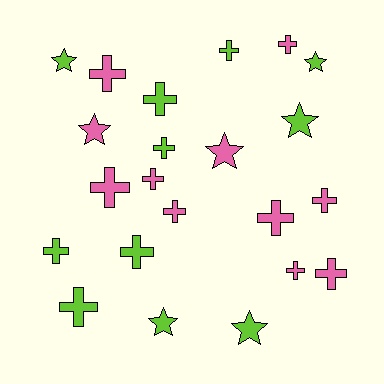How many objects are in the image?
There are 22 objects.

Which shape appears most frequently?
Cross, with 15 objects.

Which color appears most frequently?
Pink, with 11 objects.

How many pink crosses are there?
There are 9 pink crosses.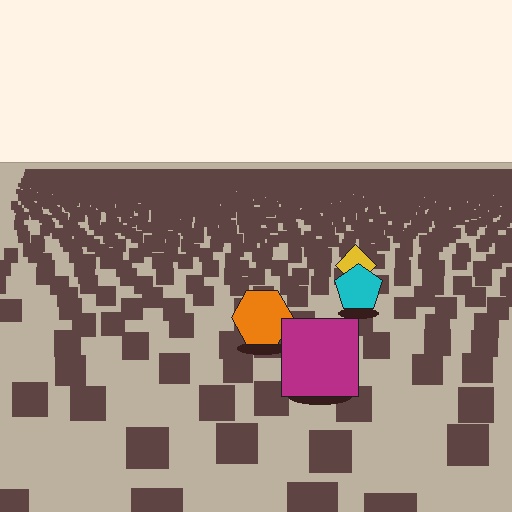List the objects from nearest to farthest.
From nearest to farthest: the magenta square, the orange hexagon, the cyan pentagon, the yellow diamond.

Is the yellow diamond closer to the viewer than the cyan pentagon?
No. The cyan pentagon is closer — you can tell from the texture gradient: the ground texture is coarser near it.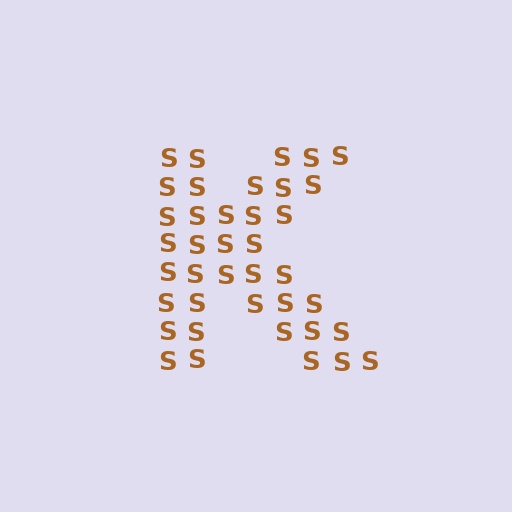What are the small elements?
The small elements are letter S's.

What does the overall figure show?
The overall figure shows the letter K.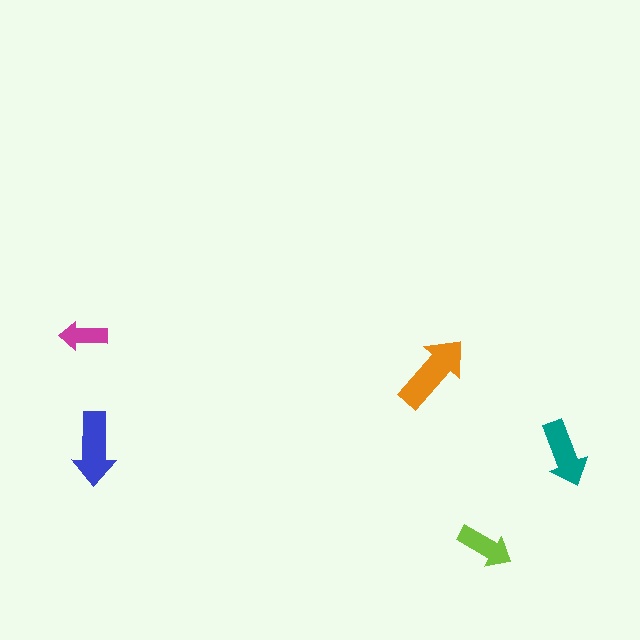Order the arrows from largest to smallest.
the orange one, the blue one, the teal one, the lime one, the magenta one.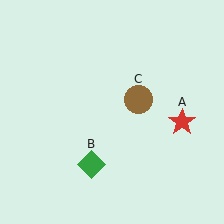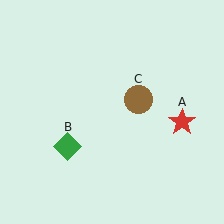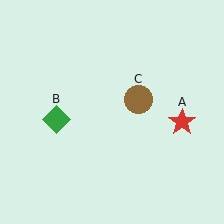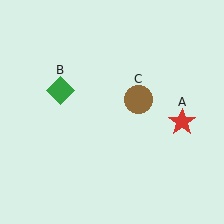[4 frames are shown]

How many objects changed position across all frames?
1 object changed position: green diamond (object B).